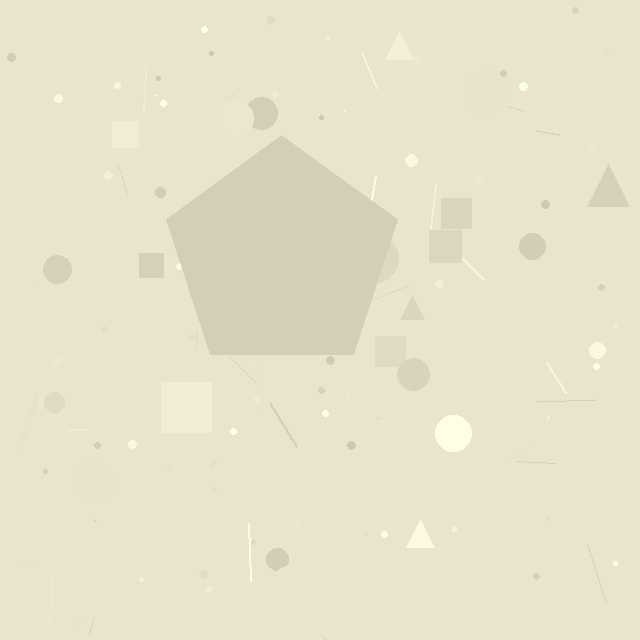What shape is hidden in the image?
A pentagon is hidden in the image.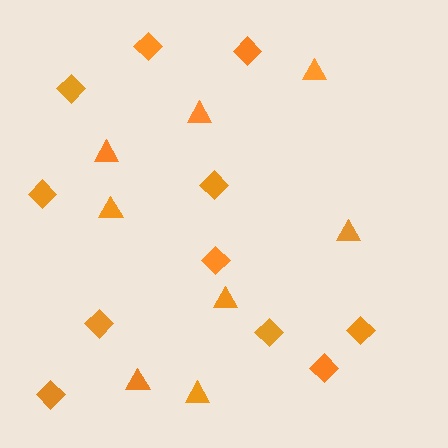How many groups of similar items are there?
There are 2 groups: one group of triangles (8) and one group of diamonds (11).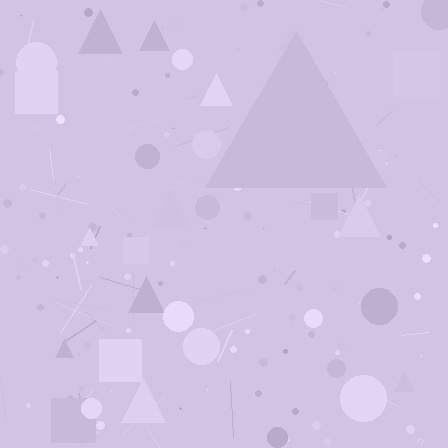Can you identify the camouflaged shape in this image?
The camouflaged shape is a triangle.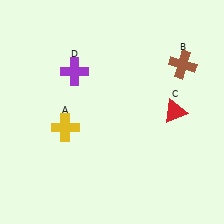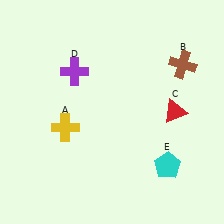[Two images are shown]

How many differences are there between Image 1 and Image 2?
There is 1 difference between the two images.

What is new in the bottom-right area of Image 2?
A cyan pentagon (E) was added in the bottom-right area of Image 2.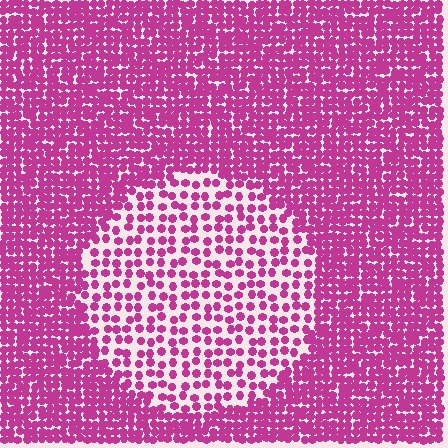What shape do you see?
I see a circle.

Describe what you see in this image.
The image contains small magenta elements arranged at two different densities. A circle-shaped region is visible where the elements are less densely packed than the surrounding area.